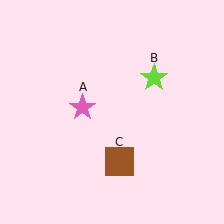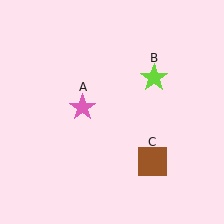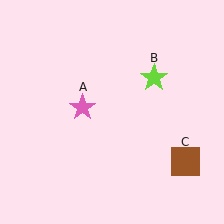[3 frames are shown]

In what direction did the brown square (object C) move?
The brown square (object C) moved right.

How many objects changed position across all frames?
1 object changed position: brown square (object C).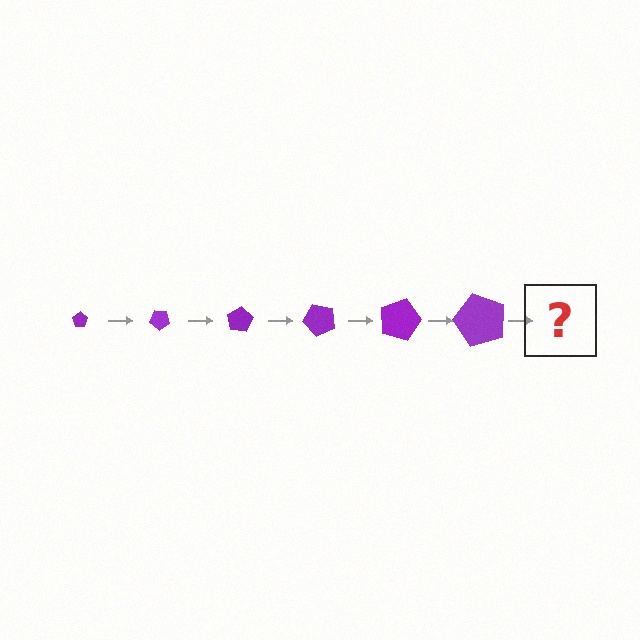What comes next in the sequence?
The next element should be a pentagon, larger than the previous one and rotated 240 degrees from the start.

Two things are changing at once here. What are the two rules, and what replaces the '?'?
The two rules are that the pentagon grows larger each step and it rotates 40 degrees each step. The '?' should be a pentagon, larger than the previous one and rotated 240 degrees from the start.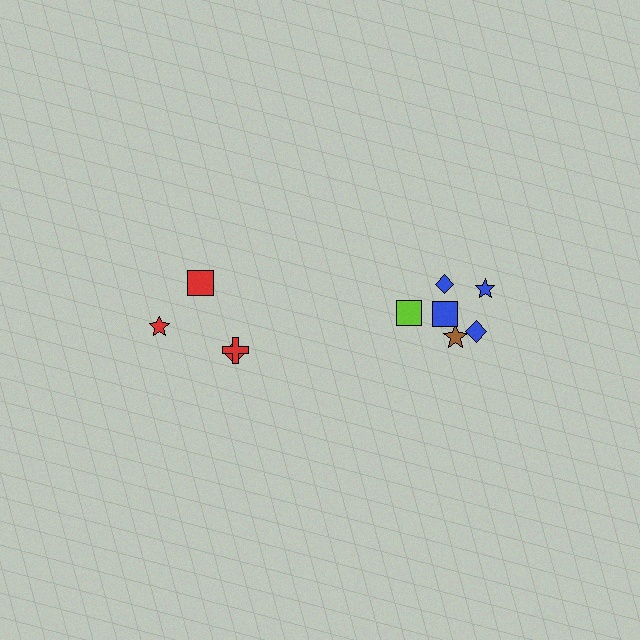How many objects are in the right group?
There are 6 objects.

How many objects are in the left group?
There are 4 objects.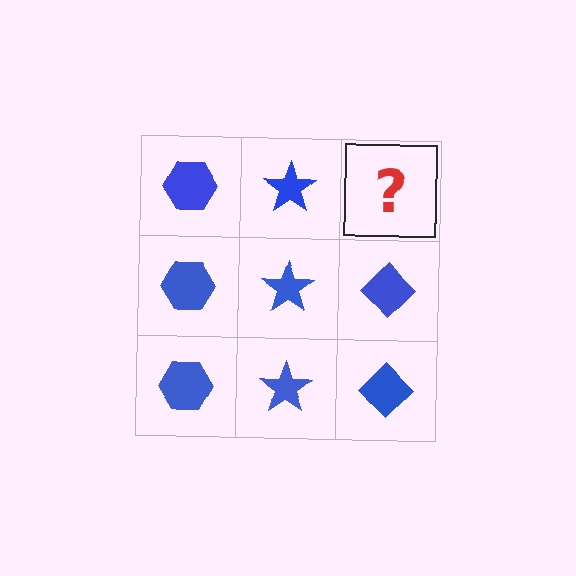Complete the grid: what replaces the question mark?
The question mark should be replaced with a blue diamond.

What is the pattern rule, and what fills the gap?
The rule is that each column has a consistent shape. The gap should be filled with a blue diamond.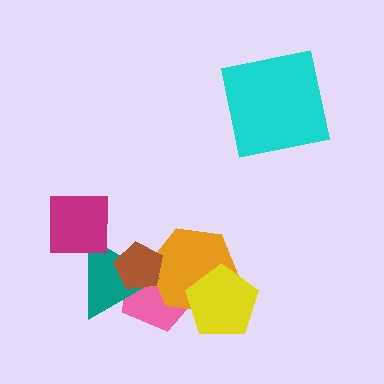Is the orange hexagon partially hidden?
Yes, it is partially covered by another shape.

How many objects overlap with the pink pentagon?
4 objects overlap with the pink pentagon.